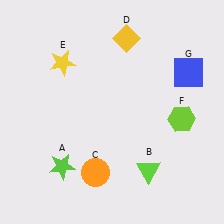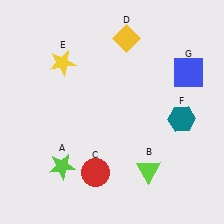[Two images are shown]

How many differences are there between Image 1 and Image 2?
There are 2 differences between the two images.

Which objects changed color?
C changed from orange to red. F changed from lime to teal.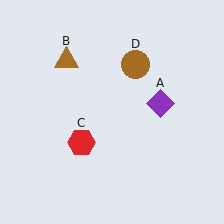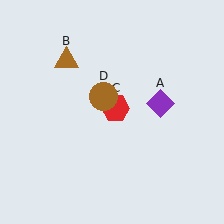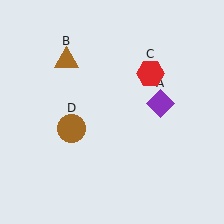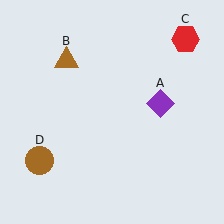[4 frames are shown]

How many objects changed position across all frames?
2 objects changed position: red hexagon (object C), brown circle (object D).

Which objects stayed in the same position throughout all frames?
Purple diamond (object A) and brown triangle (object B) remained stationary.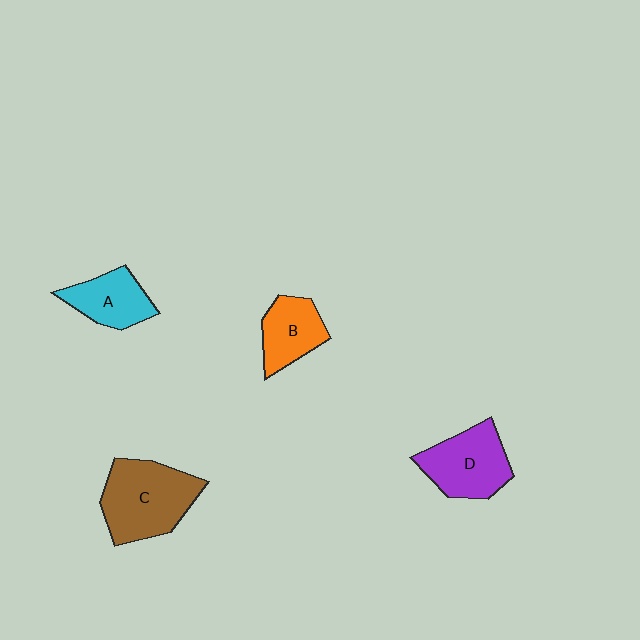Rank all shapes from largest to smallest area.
From largest to smallest: C (brown), D (purple), A (cyan), B (orange).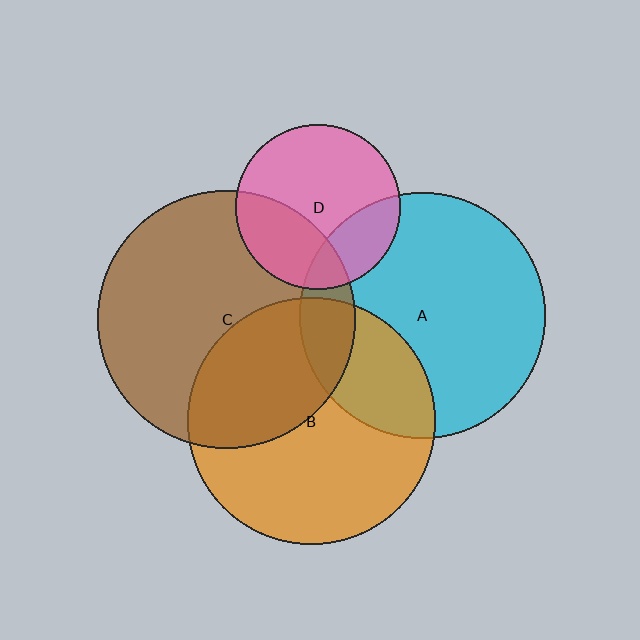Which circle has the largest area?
Circle C (brown).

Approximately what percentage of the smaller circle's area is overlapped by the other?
Approximately 30%.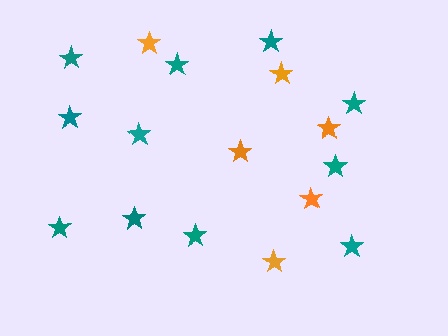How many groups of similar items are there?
There are 2 groups: one group of orange stars (6) and one group of teal stars (11).